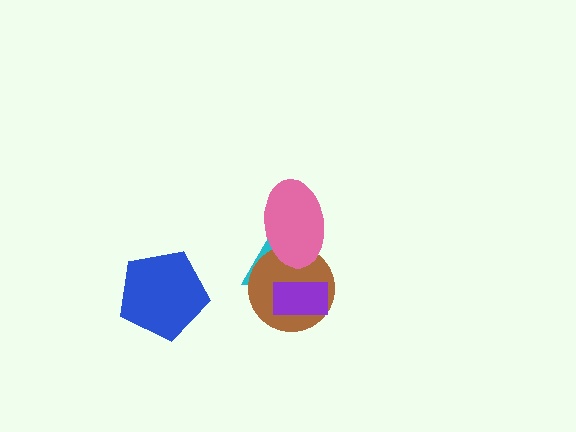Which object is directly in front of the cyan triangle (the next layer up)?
The brown circle is directly in front of the cyan triangle.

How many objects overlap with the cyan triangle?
3 objects overlap with the cyan triangle.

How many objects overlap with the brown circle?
3 objects overlap with the brown circle.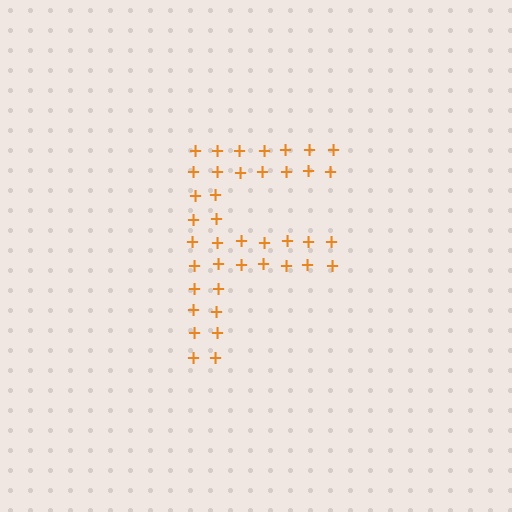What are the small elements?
The small elements are plus signs.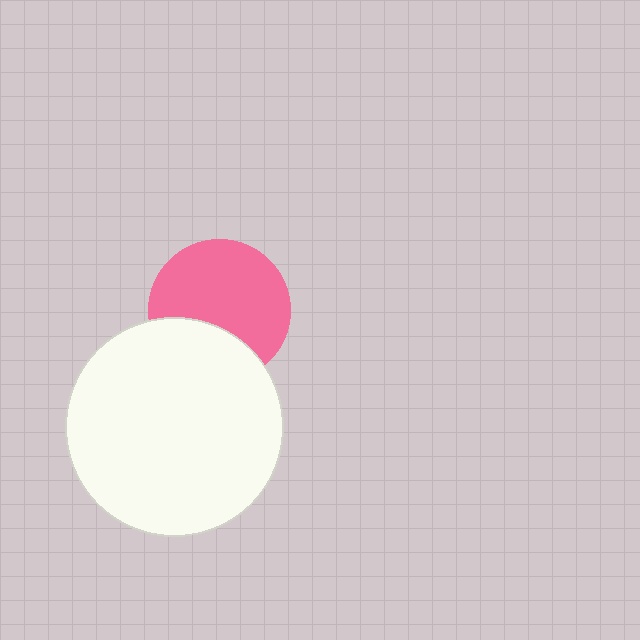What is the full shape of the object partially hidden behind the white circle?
The partially hidden object is a pink circle.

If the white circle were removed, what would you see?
You would see the complete pink circle.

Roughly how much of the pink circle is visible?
Most of it is visible (roughly 69%).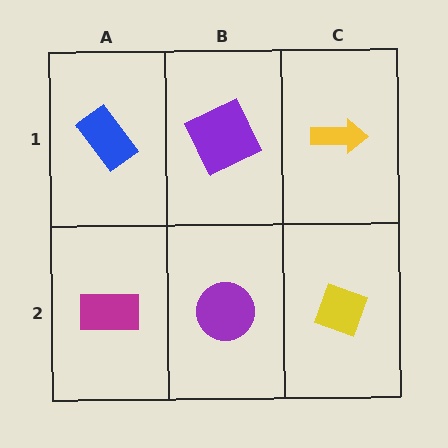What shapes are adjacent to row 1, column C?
A yellow diamond (row 2, column C), a purple square (row 1, column B).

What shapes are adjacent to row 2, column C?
A yellow arrow (row 1, column C), a purple circle (row 2, column B).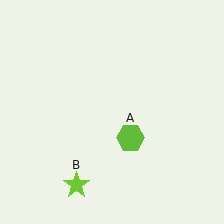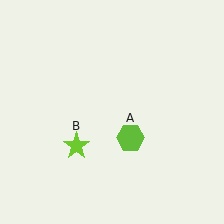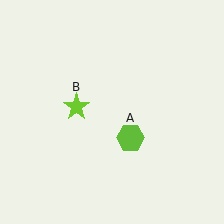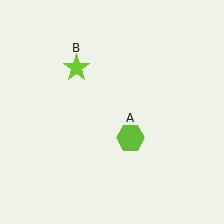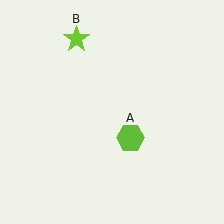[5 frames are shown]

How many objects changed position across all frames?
1 object changed position: lime star (object B).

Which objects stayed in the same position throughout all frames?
Lime hexagon (object A) remained stationary.